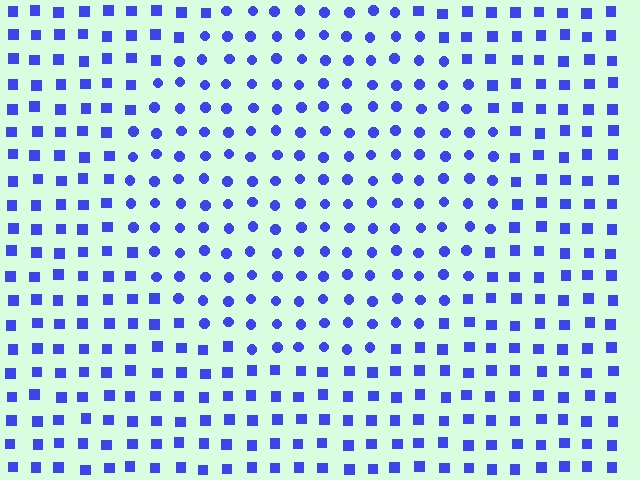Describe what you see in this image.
The image is filled with small blue elements arranged in a uniform grid. A circle-shaped region contains circles, while the surrounding area contains squares. The boundary is defined purely by the change in element shape.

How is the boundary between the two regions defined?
The boundary is defined by a change in element shape: circles inside vs. squares outside. All elements share the same color and spacing.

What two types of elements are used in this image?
The image uses circles inside the circle region and squares outside it.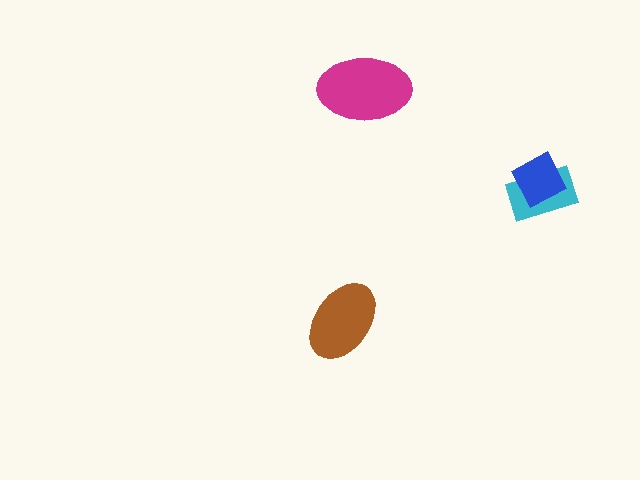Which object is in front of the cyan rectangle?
The blue diamond is in front of the cyan rectangle.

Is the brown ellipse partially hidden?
No, no other shape covers it.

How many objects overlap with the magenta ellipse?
0 objects overlap with the magenta ellipse.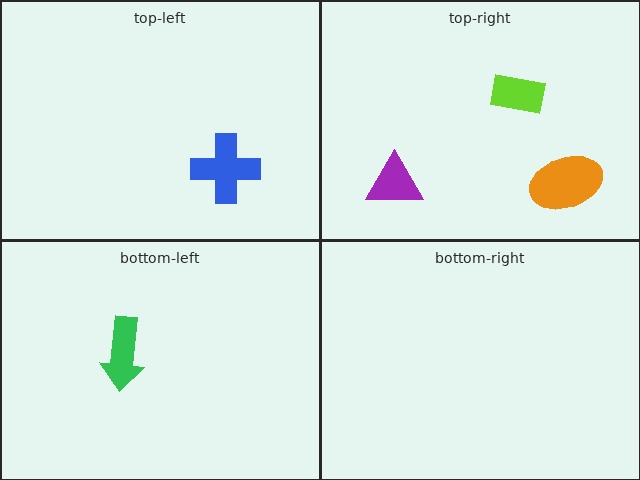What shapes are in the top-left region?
The blue cross.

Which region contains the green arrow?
The bottom-left region.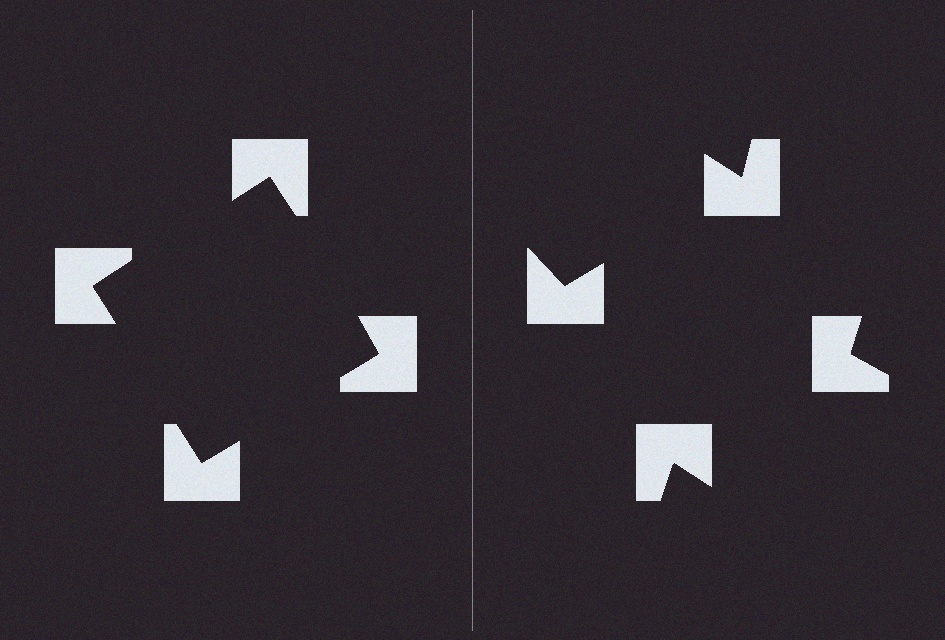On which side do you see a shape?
An illusory square appears on the left side. On the right side the wedge cuts are rotated, so no coherent shape forms.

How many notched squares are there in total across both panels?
8 — 4 on each side.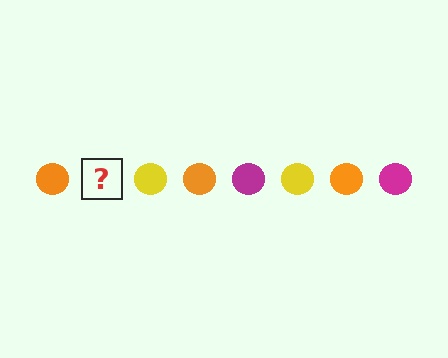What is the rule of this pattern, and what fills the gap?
The rule is that the pattern cycles through orange, magenta, yellow circles. The gap should be filled with a magenta circle.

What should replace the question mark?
The question mark should be replaced with a magenta circle.